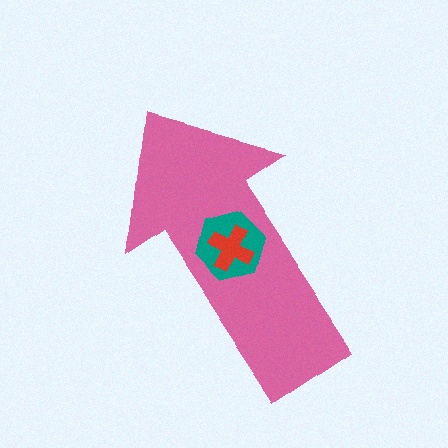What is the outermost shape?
The pink arrow.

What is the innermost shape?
The red cross.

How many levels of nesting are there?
3.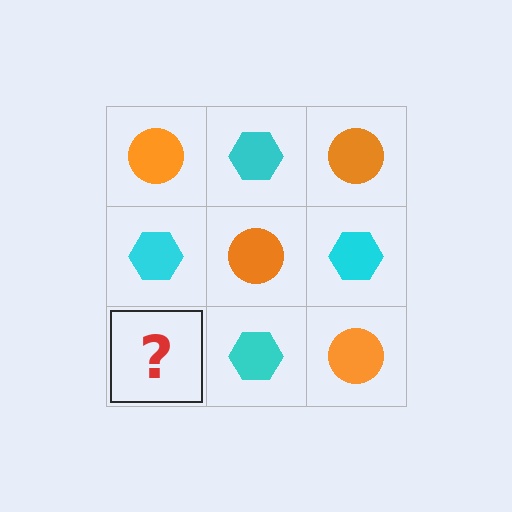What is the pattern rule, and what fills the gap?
The rule is that it alternates orange circle and cyan hexagon in a checkerboard pattern. The gap should be filled with an orange circle.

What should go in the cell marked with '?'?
The missing cell should contain an orange circle.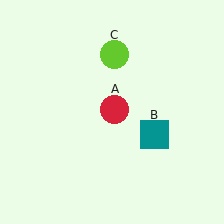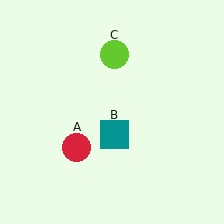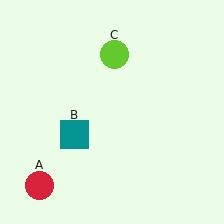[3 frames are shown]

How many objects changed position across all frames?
2 objects changed position: red circle (object A), teal square (object B).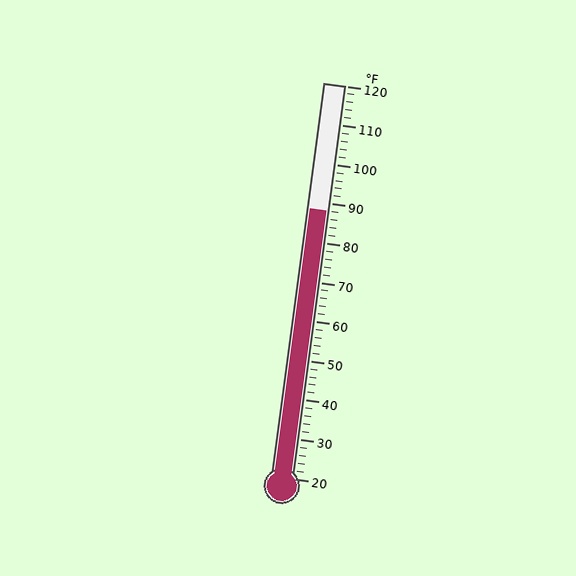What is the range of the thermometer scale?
The thermometer scale ranges from 20°F to 120°F.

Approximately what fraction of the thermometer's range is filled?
The thermometer is filled to approximately 70% of its range.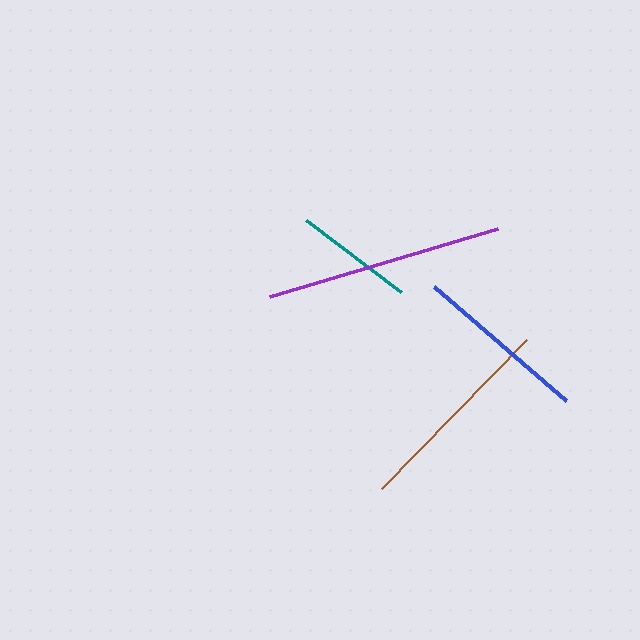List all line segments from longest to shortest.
From longest to shortest: purple, brown, blue, teal.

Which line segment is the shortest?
The teal line is the shortest at approximately 119 pixels.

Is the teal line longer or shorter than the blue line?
The blue line is longer than the teal line.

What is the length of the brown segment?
The brown segment is approximately 208 pixels long.